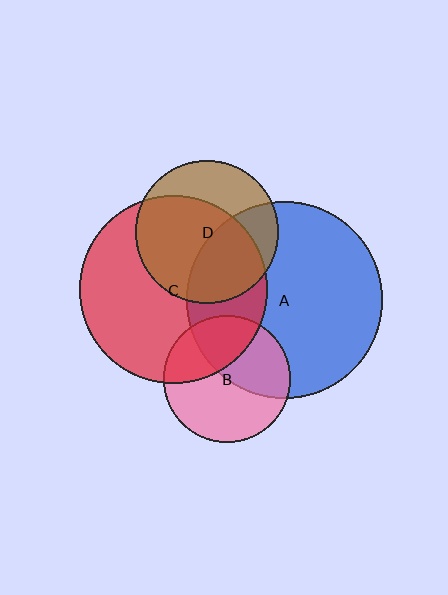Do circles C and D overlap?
Yes.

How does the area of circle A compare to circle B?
Approximately 2.4 times.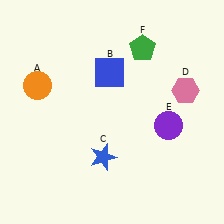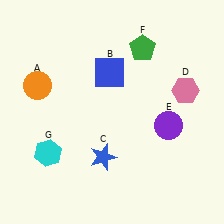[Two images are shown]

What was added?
A cyan hexagon (G) was added in Image 2.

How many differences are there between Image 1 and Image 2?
There is 1 difference between the two images.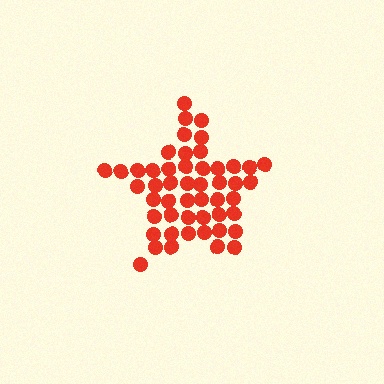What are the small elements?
The small elements are circles.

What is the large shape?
The large shape is a star.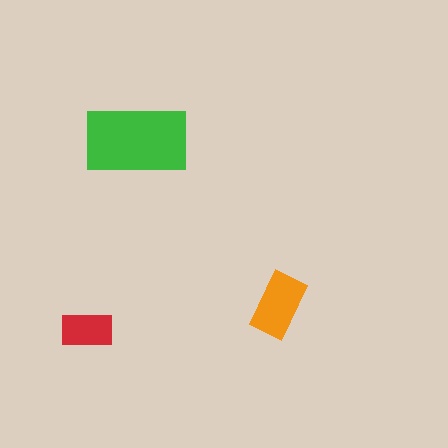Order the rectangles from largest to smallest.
the green one, the orange one, the red one.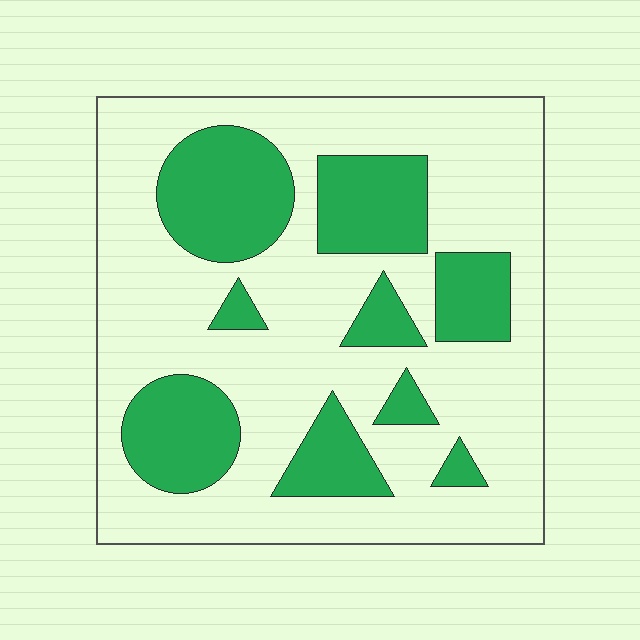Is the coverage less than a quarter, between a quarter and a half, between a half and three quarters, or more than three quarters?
Between a quarter and a half.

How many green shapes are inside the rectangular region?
9.